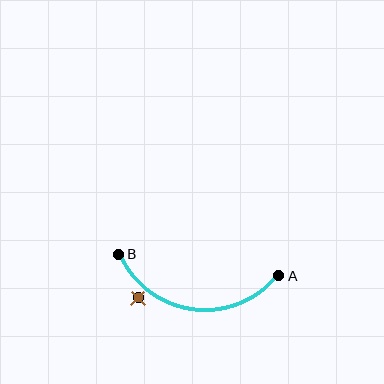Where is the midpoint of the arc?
The arc midpoint is the point on the curve farthest from the straight line joining A and B. It sits below that line.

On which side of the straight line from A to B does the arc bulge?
The arc bulges below the straight line connecting A and B.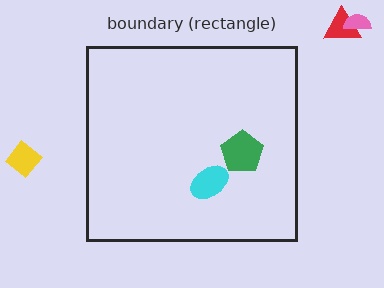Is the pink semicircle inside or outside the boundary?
Outside.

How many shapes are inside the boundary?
2 inside, 3 outside.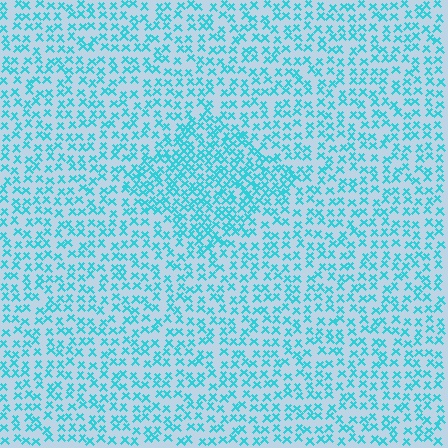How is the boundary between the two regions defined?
The boundary is defined by a change in element density (approximately 1.8x ratio). All elements are the same color, size, and shape.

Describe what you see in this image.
The image contains small cyan elements arranged at two different densities. A diamond-shaped region is visible where the elements are more densely packed than the surrounding area.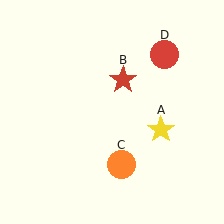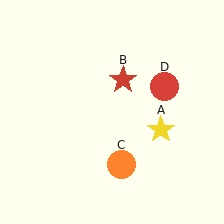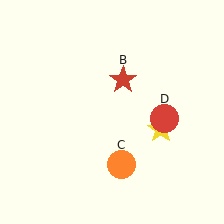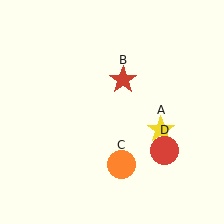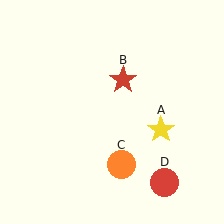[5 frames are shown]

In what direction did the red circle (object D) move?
The red circle (object D) moved down.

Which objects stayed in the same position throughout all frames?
Yellow star (object A) and red star (object B) and orange circle (object C) remained stationary.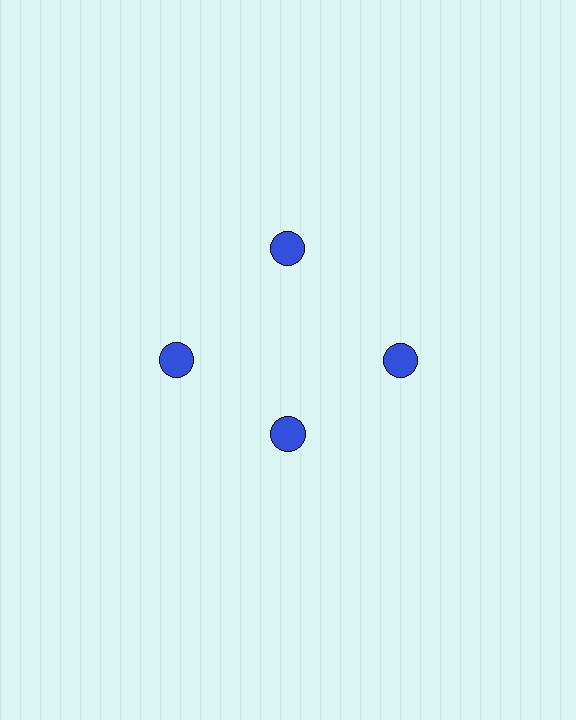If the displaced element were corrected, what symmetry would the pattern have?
It would have 4-fold rotational symmetry — the pattern would map onto itself every 90 degrees.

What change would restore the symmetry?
The symmetry would be restored by moving it outward, back onto the ring so that all 4 circles sit at equal angles and equal distance from the center.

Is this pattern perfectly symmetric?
No. The 4 blue circles are arranged in a ring, but one element near the 6 o'clock position is pulled inward toward the center, breaking the 4-fold rotational symmetry.